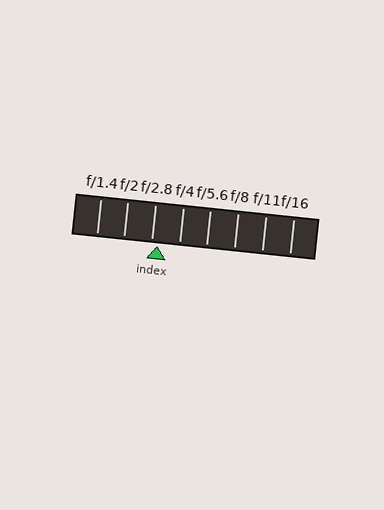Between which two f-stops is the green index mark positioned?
The index mark is between f/2.8 and f/4.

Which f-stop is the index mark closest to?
The index mark is closest to f/2.8.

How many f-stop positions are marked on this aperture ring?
There are 8 f-stop positions marked.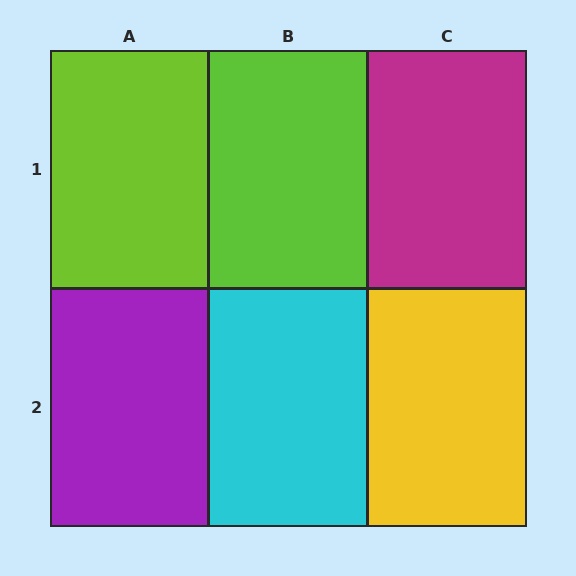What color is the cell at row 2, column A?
Purple.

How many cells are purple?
1 cell is purple.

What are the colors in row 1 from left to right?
Lime, lime, magenta.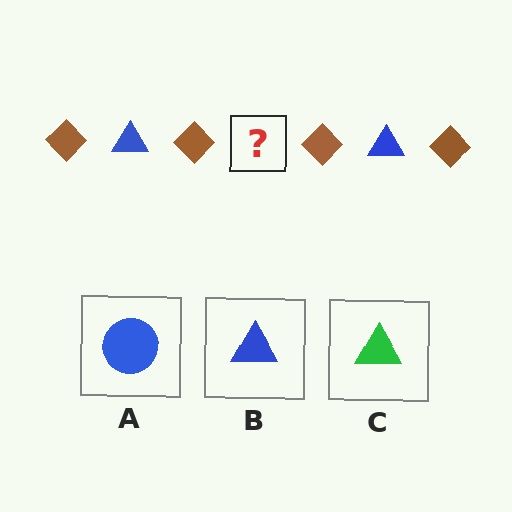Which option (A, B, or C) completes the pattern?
B.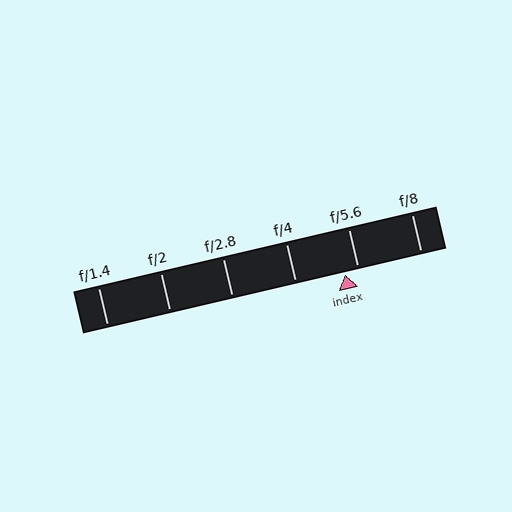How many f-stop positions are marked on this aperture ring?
There are 6 f-stop positions marked.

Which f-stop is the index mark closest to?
The index mark is closest to f/5.6.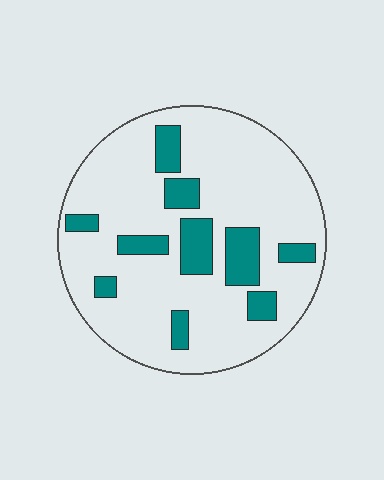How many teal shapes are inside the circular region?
10.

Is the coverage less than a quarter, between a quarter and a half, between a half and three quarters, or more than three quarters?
Less than a quarter.